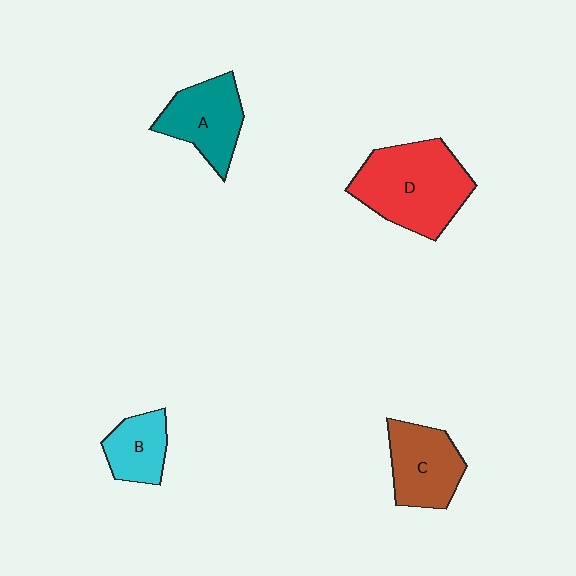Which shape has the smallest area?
Shape B (cyan).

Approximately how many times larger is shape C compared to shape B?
Approximately 1.4 times.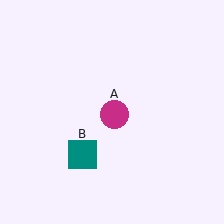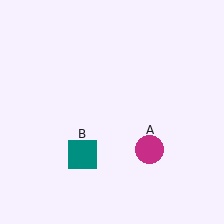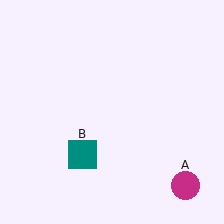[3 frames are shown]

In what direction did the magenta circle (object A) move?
The magenta circle (object A) moved down and to the right.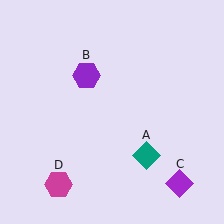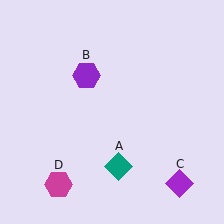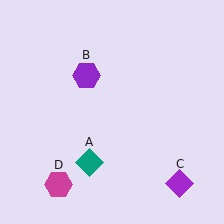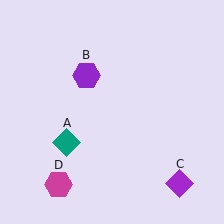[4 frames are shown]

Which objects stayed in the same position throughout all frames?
Purple hexagon (object B) and purple diamond (object C) and magenta hexagon (object D) remained stationary.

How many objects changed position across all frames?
1 object changed position: teal diamond (object A).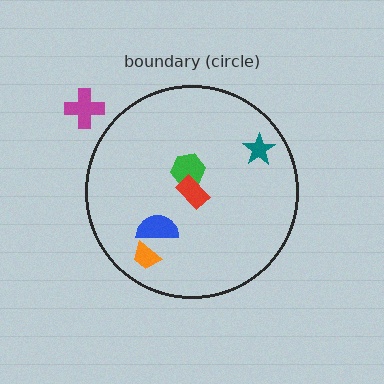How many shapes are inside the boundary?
5 inside, 1 outside.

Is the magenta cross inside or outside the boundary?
Outside.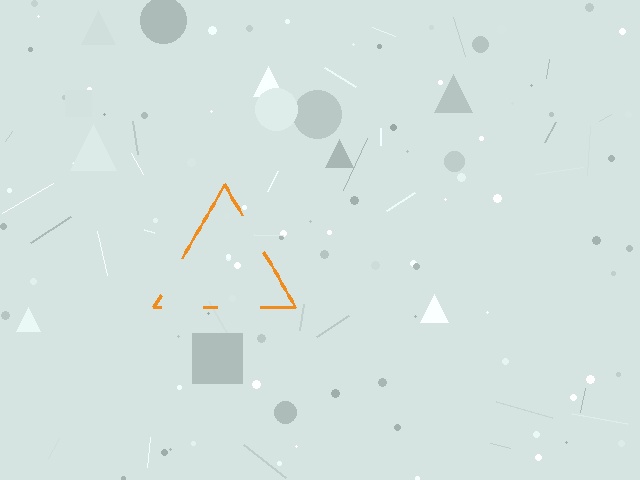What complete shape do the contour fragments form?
The contour fragments form a triangle.